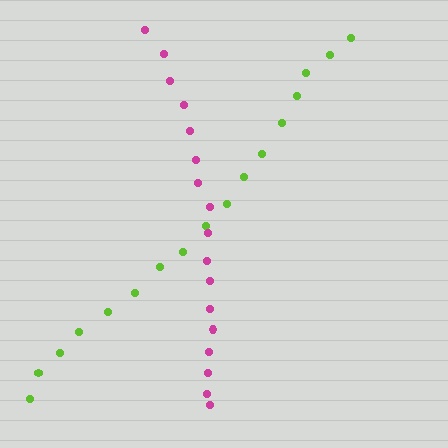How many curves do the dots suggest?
There are 2 distinct paths.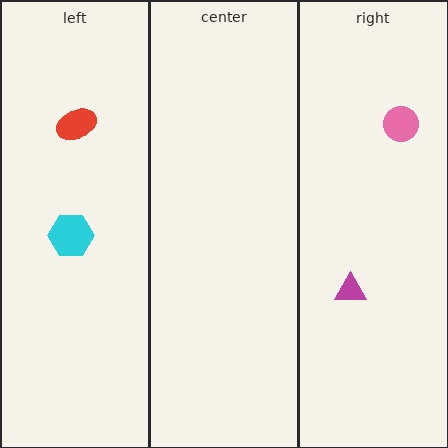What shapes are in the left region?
The red ellipse, the cyan hexagon.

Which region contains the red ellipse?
The left region.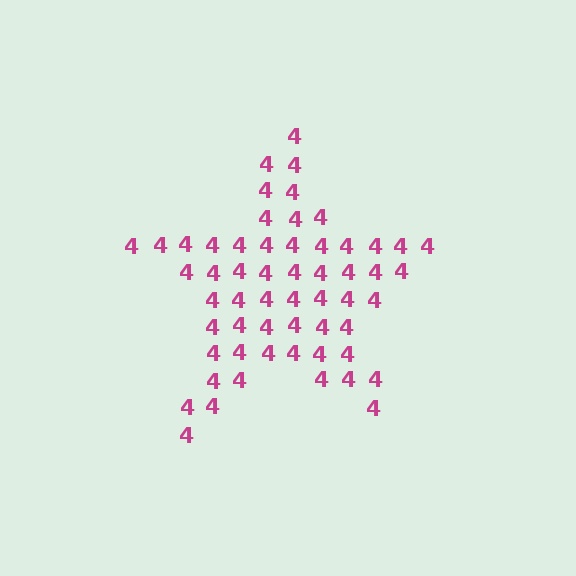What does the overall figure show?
The overall figure shows a star.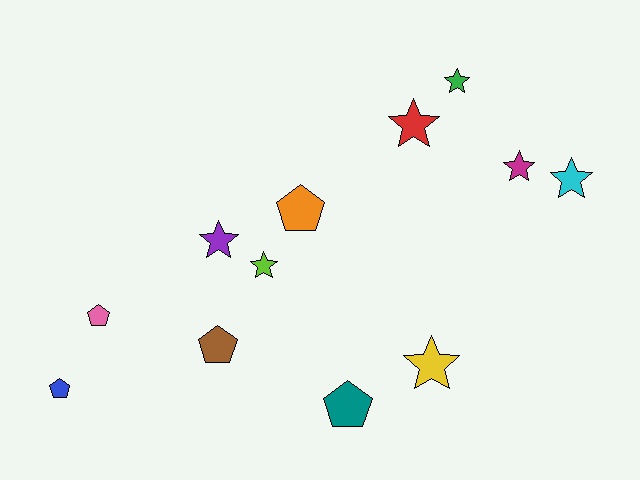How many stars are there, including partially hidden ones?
There are 7 stars.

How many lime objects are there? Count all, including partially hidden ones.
There is 1 lime object.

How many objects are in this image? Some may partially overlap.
There are 12 objects.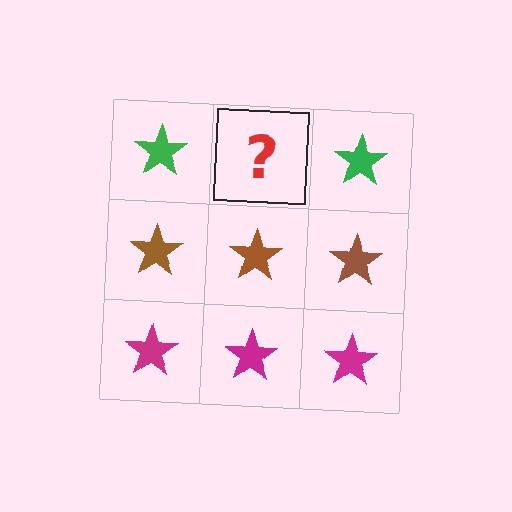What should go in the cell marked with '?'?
The missing cell should contain a green star.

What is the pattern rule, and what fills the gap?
The rule is that each row has a consistent color. The gap should be filled with a green star.